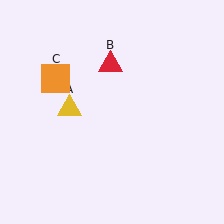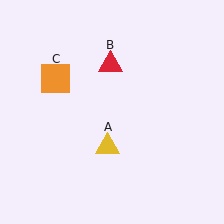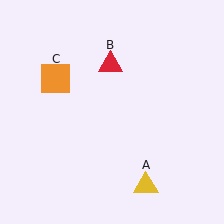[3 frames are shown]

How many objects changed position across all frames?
1 object changed position: yellow triangle (object A).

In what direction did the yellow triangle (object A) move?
The yellow triangle (object A) moved down and to the right.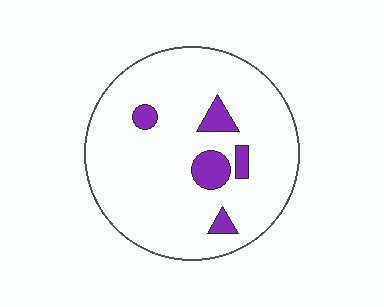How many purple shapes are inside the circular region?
5.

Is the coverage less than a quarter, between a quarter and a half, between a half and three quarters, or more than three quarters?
Less than a quarter.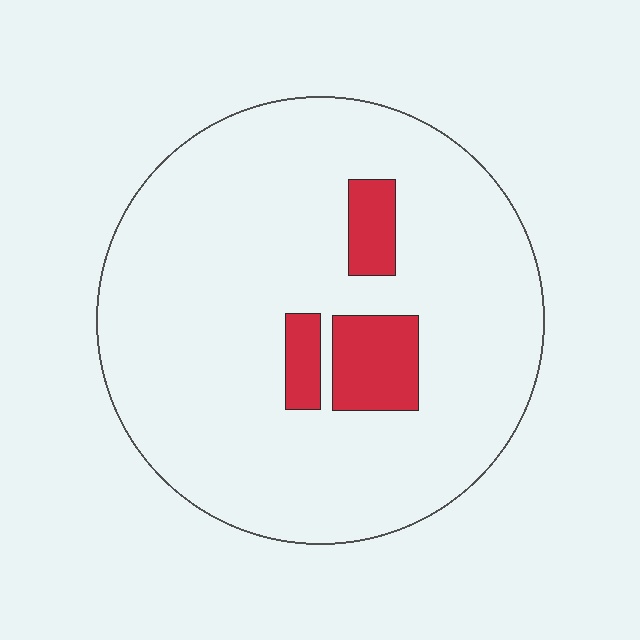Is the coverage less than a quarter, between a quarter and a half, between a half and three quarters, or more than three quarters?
Less than a quarter.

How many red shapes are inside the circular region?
3.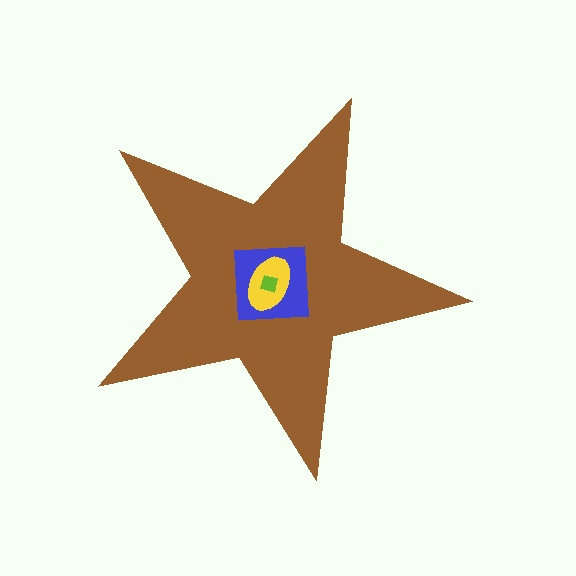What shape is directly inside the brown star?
The blue square.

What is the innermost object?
The lime square.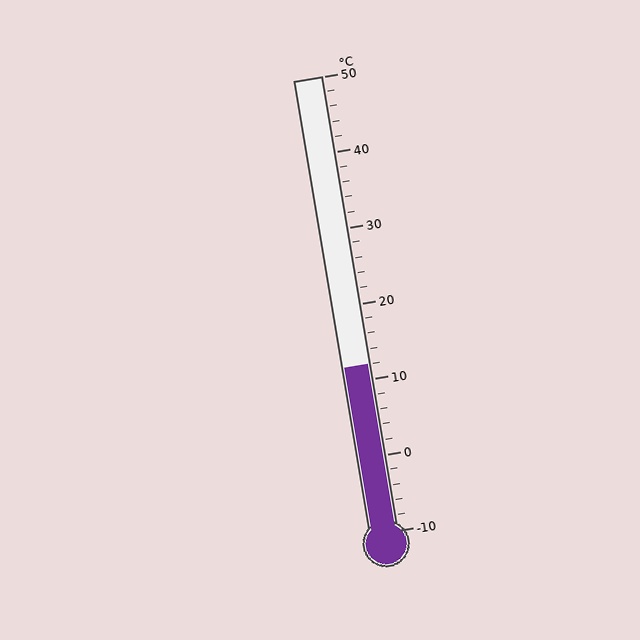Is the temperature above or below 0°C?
The temperature is above 0°C.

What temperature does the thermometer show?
The thermometer shows approximately 12°C.